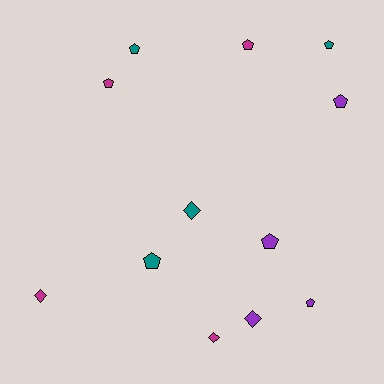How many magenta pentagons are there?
There are 2 magenta pentagons.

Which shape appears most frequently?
Pentagon, with 8 objects.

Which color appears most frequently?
Teal, with 4 objects.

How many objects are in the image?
There are 12 objects.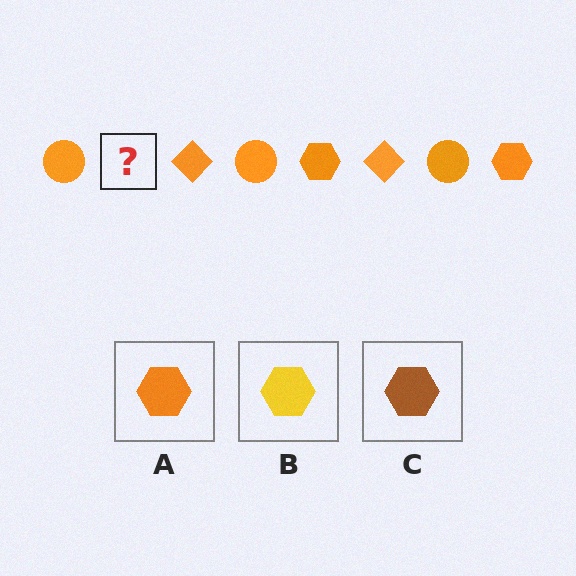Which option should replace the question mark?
Option A.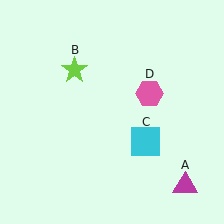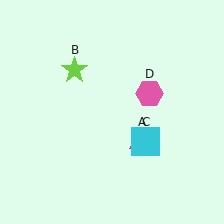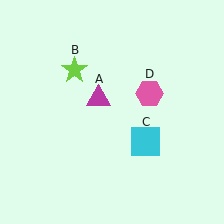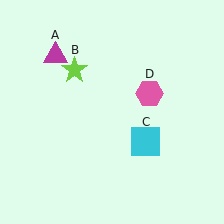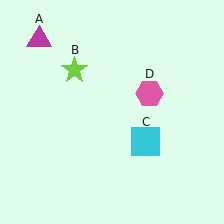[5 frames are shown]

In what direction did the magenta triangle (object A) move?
The magenta triangle (object A) moved up and to the left.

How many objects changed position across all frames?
1 object changed position: magenta triangle (object A).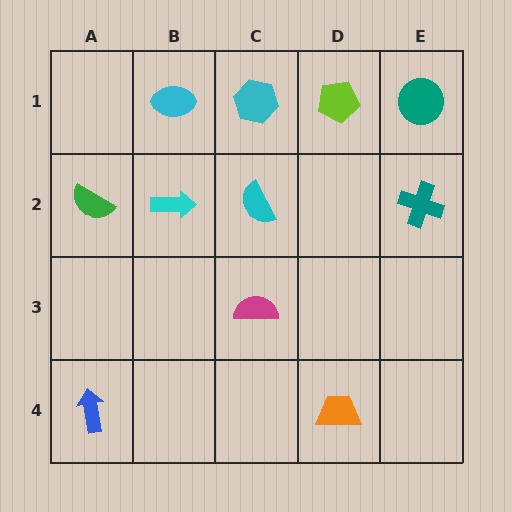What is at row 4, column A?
A blue arrow.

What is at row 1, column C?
A cyan hexagon.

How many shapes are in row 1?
4 shapes.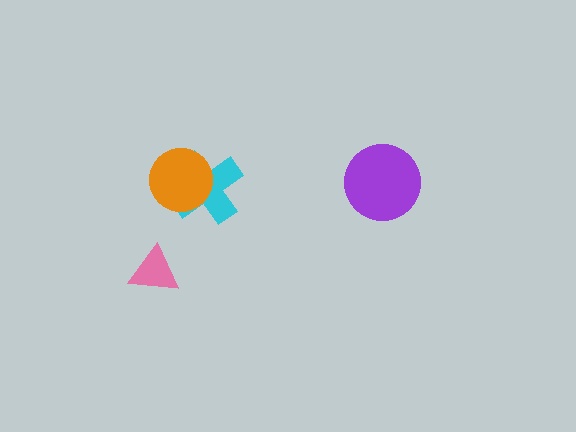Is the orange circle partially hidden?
No, no other shape covers it.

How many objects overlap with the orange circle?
1 object overlaps with the orange circle.